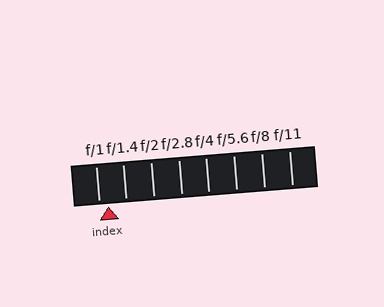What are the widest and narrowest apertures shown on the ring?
The widest aperture shown is f/1 and the narrowest is f/11.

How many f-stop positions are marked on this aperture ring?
There are 8 f-stop positions marked.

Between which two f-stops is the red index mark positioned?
The index mark is between f/1 and f/1.4.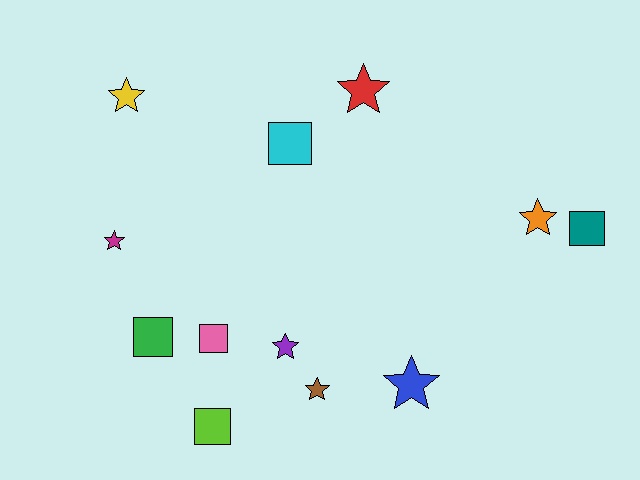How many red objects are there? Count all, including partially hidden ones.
There is 1 red object.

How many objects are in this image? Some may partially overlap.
There are 12 objects.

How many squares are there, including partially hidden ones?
There are 5 squares.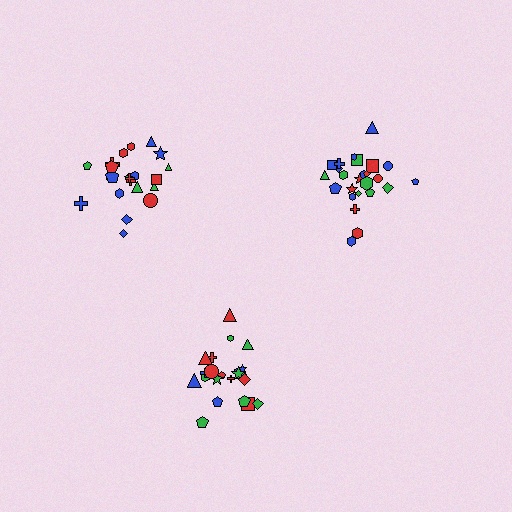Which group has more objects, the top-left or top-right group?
The top-right group.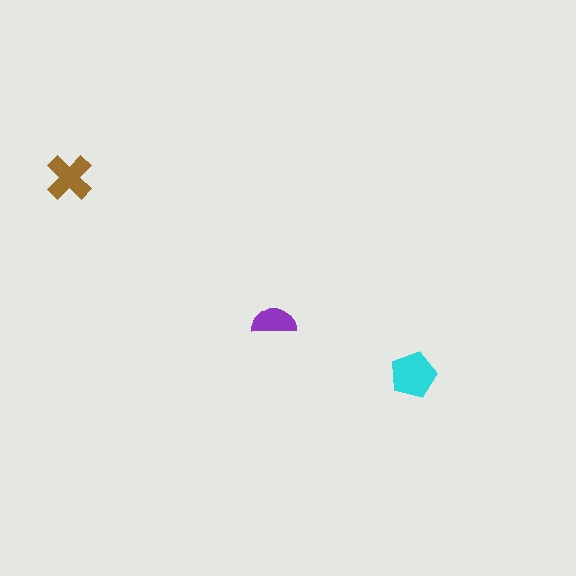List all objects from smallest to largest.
The purple semicircle, the brown cross, the cyan pentagon.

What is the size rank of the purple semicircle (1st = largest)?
3rd.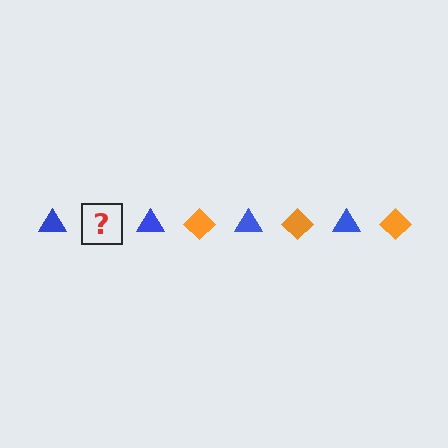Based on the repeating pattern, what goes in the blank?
The blank should be an orange diamond.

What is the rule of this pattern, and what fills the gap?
The rule is that the pattern alternates between blue triangle and orange diamond. The gap should be filled with an orange diamond.